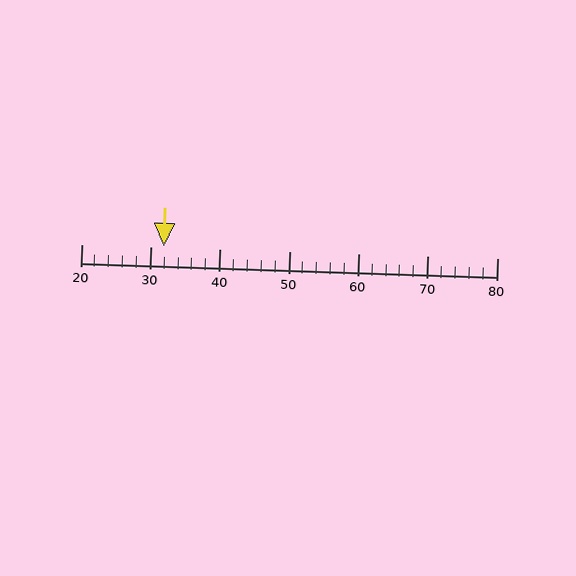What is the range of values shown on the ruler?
The ruler shows values from 20 to 80.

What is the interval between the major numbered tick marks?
The major tick marks are spaced 10 units apart.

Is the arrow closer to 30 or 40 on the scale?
The arrow is closer to 30.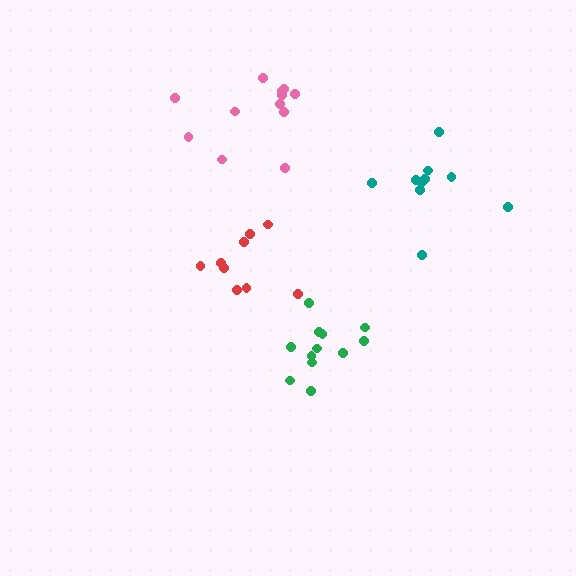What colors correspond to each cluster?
The clusters are colored: pink, teal, green, red.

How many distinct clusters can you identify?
There are 4 distinct clusters.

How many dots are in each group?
Group 1: 12 dots, Group 2: 10 dots, Group 3: 12 dots, Group 4: 9 dots (43 total).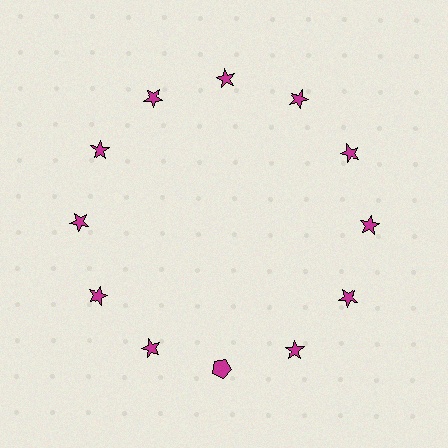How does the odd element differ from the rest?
It has a different shape: pentagon instead of star.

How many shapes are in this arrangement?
There are 12 shapes arranged in a ring pattern.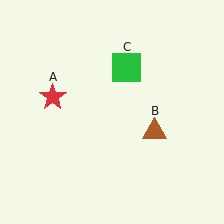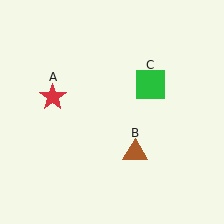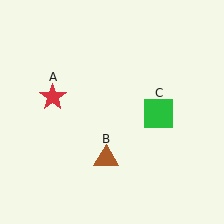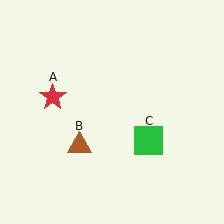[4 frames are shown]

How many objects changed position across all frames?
2 objects changed position: brown triangle (object B), green square (object C).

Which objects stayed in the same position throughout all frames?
Red star (object A) remained stationary.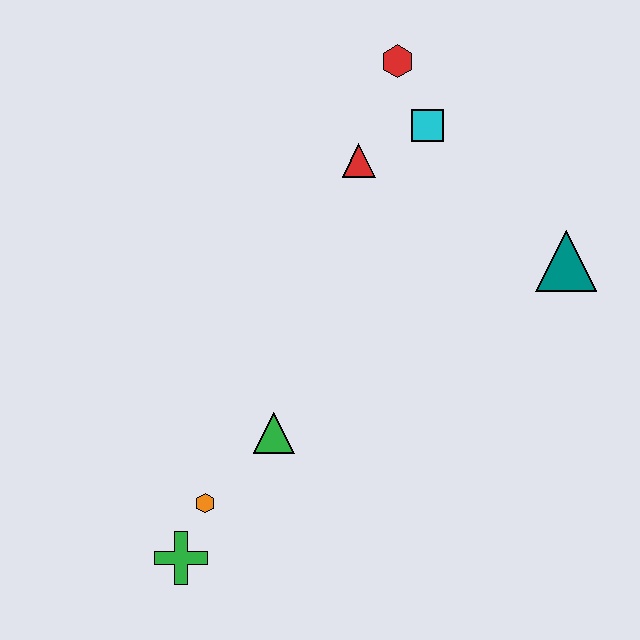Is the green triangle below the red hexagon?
Yes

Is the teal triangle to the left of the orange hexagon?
No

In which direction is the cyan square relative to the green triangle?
The cyan square is above the green triangle.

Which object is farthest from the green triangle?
The red hexagon is farthest from the green triangle.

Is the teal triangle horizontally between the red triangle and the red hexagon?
No